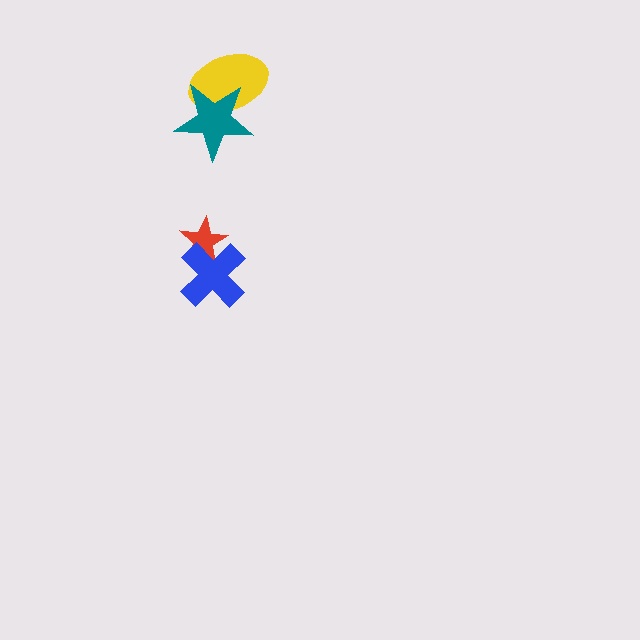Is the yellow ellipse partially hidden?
Yes, it is partially covered by another shape.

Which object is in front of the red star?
The blue cross is in front of the red star.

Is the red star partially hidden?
Yes, it is partially covered by another shape.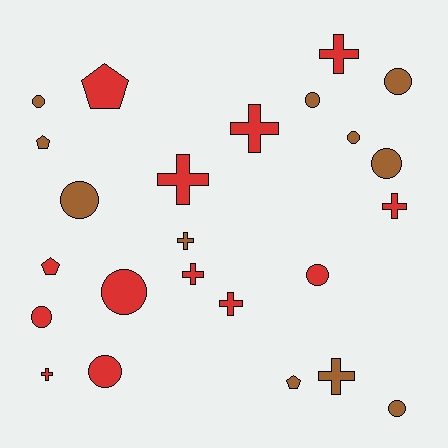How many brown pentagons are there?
There are 2 brown pentagons.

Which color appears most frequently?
Red, with 13 objects.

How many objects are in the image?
There are 24 objects.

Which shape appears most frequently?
Circle, with 11 objects.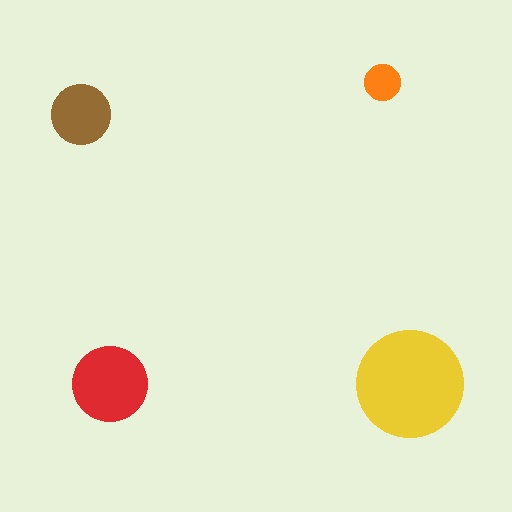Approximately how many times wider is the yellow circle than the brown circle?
About 2 times wider.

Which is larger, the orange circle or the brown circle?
The brown one.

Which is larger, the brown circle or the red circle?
The red one.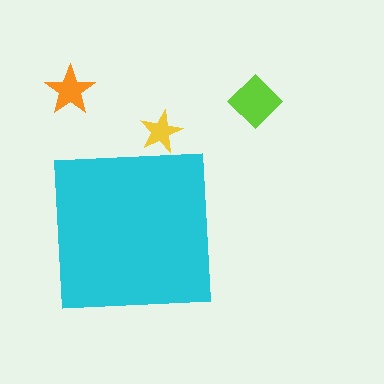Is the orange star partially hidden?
No, the orange star is fully visible.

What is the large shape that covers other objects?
A cyan square.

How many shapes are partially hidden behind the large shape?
1 shape is partially hidden.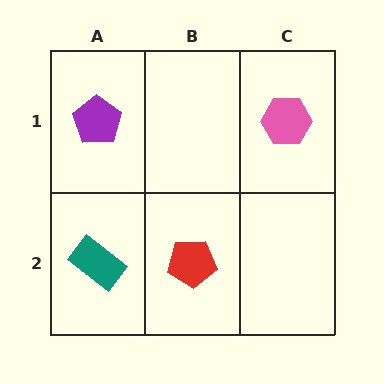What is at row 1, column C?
A pink hexagon.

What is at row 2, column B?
A red pentagon.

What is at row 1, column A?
A purple pentagon.